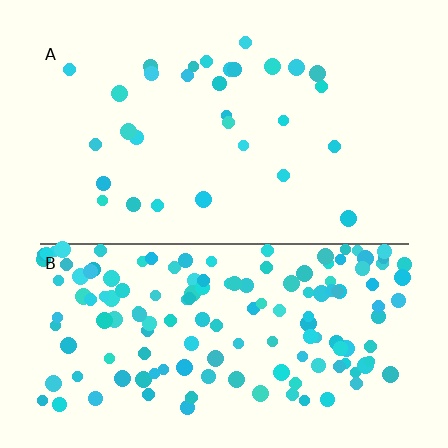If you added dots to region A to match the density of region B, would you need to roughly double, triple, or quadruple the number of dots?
Approximately quadruple.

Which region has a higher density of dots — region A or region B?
B (the bottom).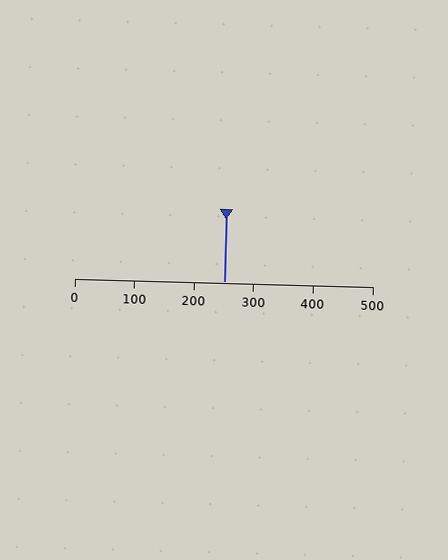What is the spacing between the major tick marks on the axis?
The major ticks are spaced 100 apart.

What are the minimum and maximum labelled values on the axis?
The axis runs from 0 to 500.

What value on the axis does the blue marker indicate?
The marker indicates approximately 250.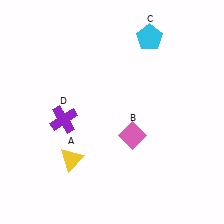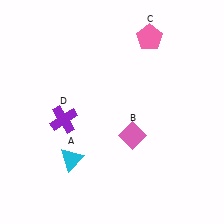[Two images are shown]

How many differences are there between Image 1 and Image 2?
There are 2 differences between the two images.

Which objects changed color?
A changed from yellow to cyan. C changed from cyan to pink.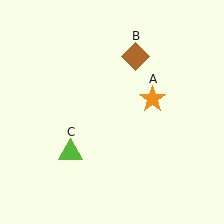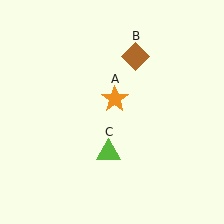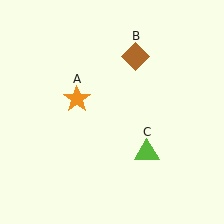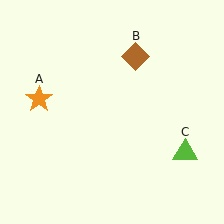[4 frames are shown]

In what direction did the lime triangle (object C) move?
The lime triangle (object C) moved right.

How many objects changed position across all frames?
2 objects changed position: orange star (object A), lime triangle (object C).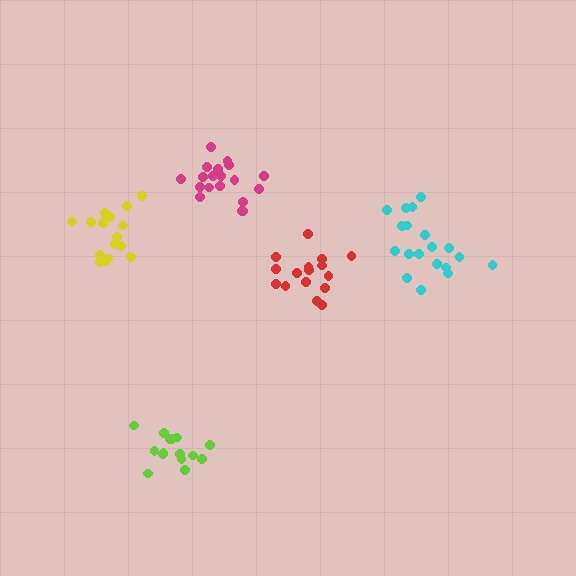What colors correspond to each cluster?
The clusters are colored: red, yellow, magenta, cyan, lime.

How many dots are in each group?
Group 1: 16 dots, Group 2: 16 dots, Group 3: 21 dots, Group 4: 19 dots, Group 5: 15 dots (87 total).